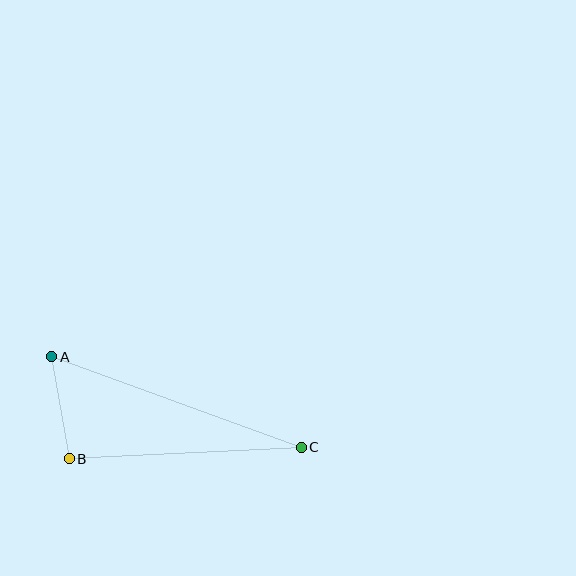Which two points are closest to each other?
Points A and B are closest to each other.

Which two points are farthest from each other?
Points A and C are farthest from each other.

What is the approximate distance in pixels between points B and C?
The distance between B and C is approximately 232 pixels.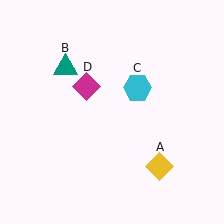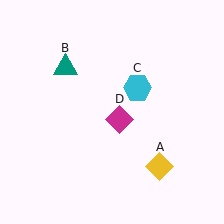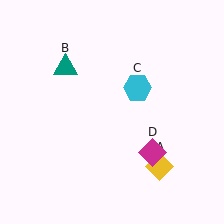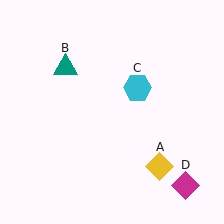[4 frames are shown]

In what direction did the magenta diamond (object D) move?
The magenta diamond (object D) moved down and to the right.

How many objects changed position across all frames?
1 object changed position: magenta diamond (object D).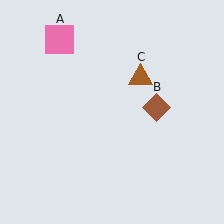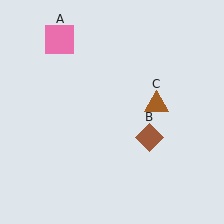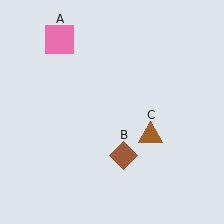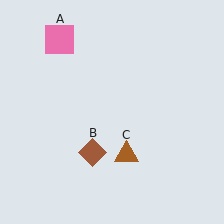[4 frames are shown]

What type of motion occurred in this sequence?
The brown diamond (object B), brown triangle (object C) rotated clockwise around the center of the scene.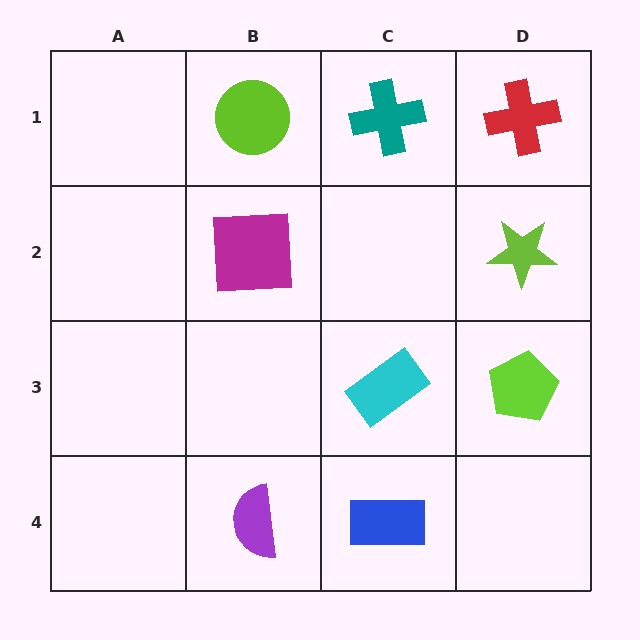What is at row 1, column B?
A lime circle.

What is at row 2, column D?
A lime star.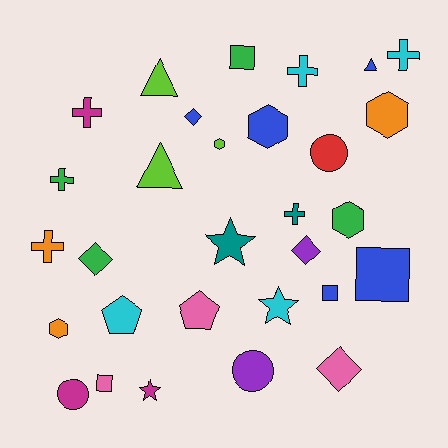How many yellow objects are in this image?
There are no yellow objects.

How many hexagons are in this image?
There are 5 hexagons.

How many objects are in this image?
There are 30 objects.